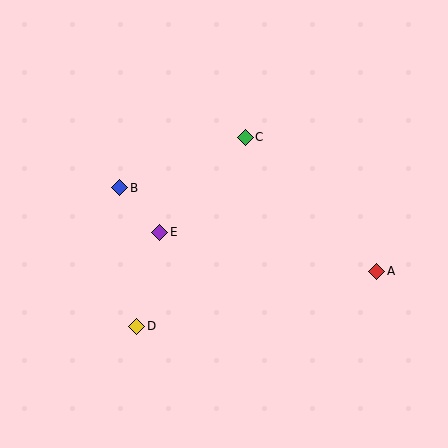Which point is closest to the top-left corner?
Point B is closest to the top-left corner.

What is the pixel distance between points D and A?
The distance between D and A is 247 pixels.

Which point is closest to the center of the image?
Point E at (160, 232) is closest to the center.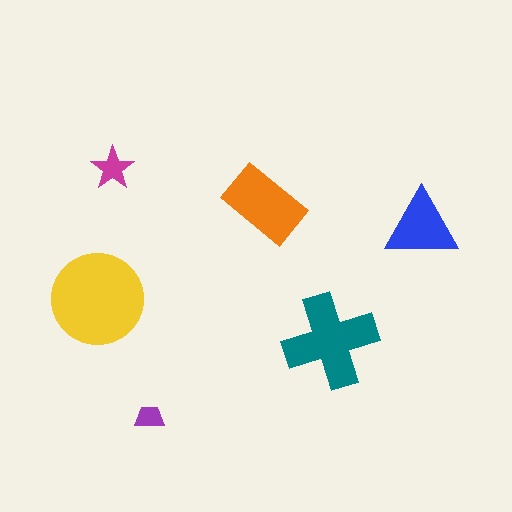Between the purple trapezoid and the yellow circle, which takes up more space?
The yellow circle.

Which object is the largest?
The yellow circle.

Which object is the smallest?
The purple trapezoid.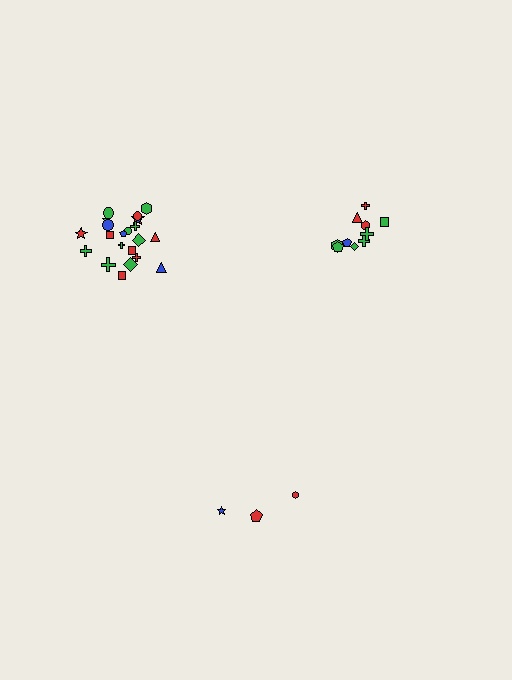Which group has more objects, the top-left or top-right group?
The top-left group.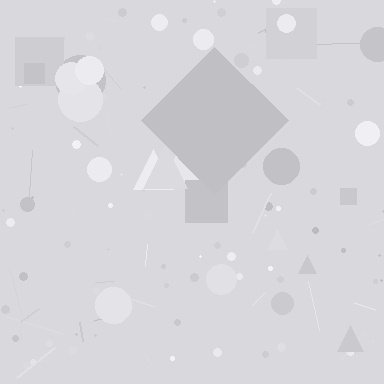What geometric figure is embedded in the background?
A diamond is embedded in the background.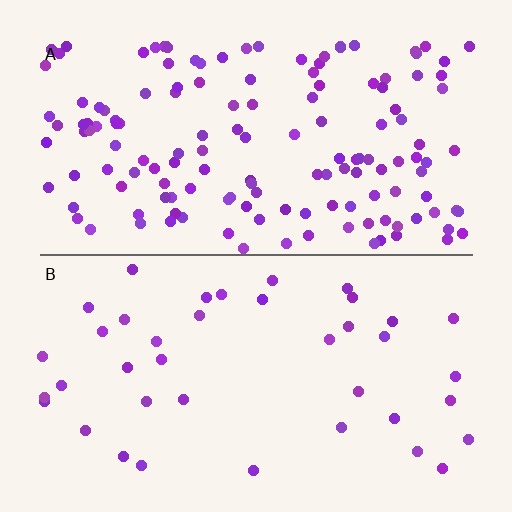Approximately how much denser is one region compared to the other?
Approximately 3.7× — region A over region B.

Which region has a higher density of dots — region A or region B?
A (the top).